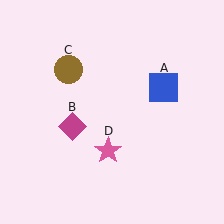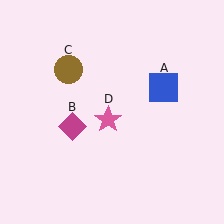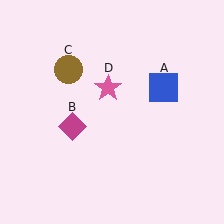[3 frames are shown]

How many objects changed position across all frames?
1 object changed position: pink star (object D).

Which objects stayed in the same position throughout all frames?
Blue square (object A) and magenta diamond (object B) and brown circle (object C) remained stationary.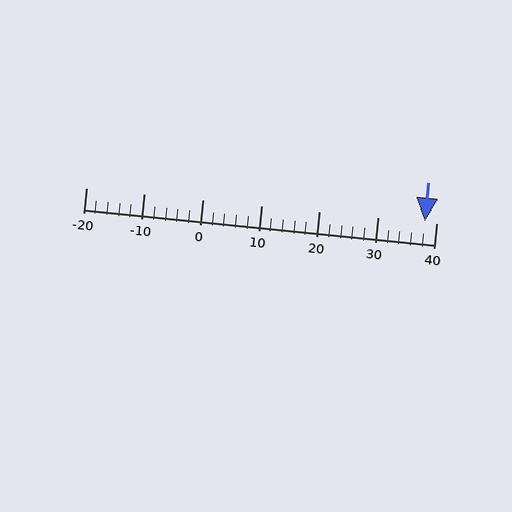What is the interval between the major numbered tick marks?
The major tick marks are spaced 10 units apart.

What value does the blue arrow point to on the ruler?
The blue arrow points to approximately 38.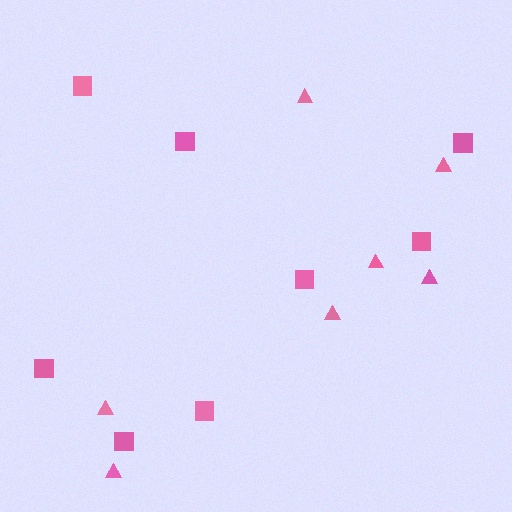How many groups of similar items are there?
There are 2 groups: one group of squares (8) and one group of triangles (7).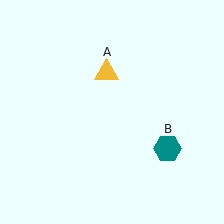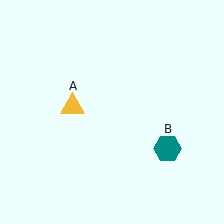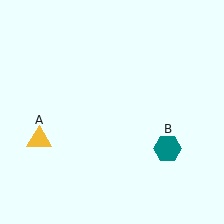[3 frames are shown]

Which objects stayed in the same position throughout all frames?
Teal hexagon (object B) remained stationary.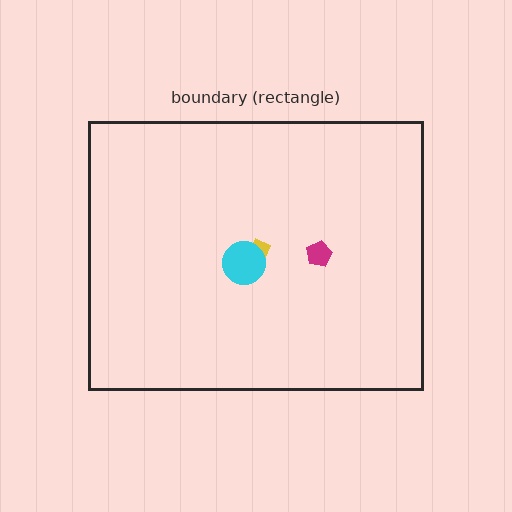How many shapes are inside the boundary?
3 inside, 0 outside.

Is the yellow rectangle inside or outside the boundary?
Inside.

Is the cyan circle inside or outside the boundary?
Inside.